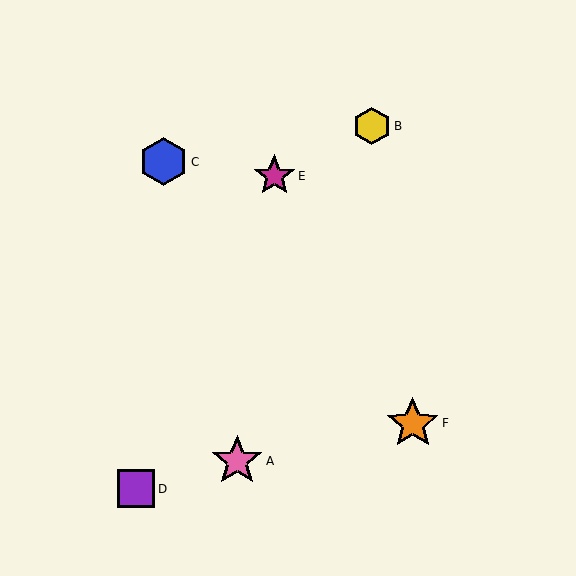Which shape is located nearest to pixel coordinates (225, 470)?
The pink star (labeled A) at (237, 461) is nearest to that location.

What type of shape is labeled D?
Shape D is a purple square.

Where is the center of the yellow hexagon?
The center of the yellow hexagon is at (372, 126).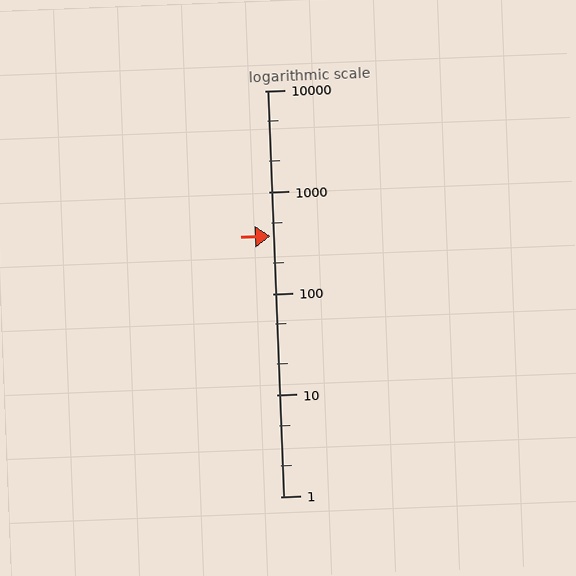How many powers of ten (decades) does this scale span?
The scale spans 4 decades, from 1 to 10000.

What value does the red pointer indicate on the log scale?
The pointer indicates approximately 370.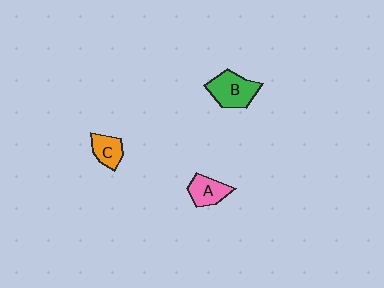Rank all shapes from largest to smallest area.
From largest to smallest: B (green), A (pink), C (orange).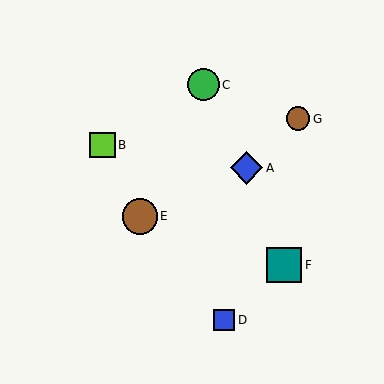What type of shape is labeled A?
Shape A is a blue diamond.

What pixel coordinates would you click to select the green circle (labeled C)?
Click at (203, 85) to select the green circle C.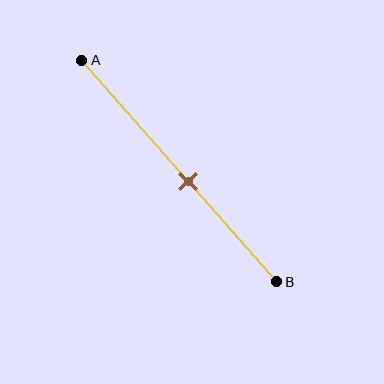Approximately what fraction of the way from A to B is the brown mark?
The brown mark is approximately 55% of the way from A to B.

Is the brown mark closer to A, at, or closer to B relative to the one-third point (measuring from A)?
The brown mark is closer to point B than the one-third point of segment AB.